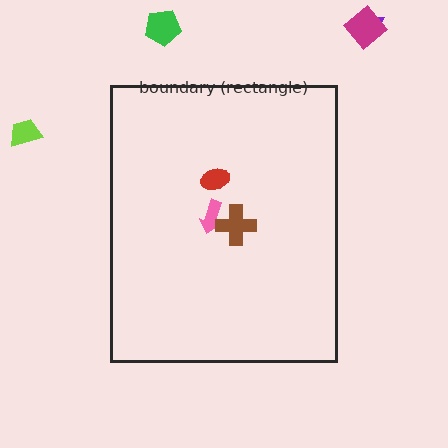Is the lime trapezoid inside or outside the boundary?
Outside.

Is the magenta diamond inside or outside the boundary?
Outside.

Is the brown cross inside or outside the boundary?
Inside.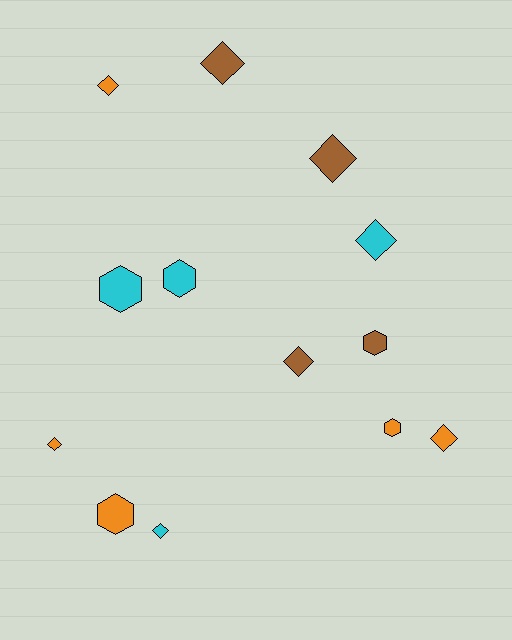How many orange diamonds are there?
There are 3 orange diamonds.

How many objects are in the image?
There are 13 objects.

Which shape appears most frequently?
Diamond, with 8 objects.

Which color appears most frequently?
Orange, with 5 objects.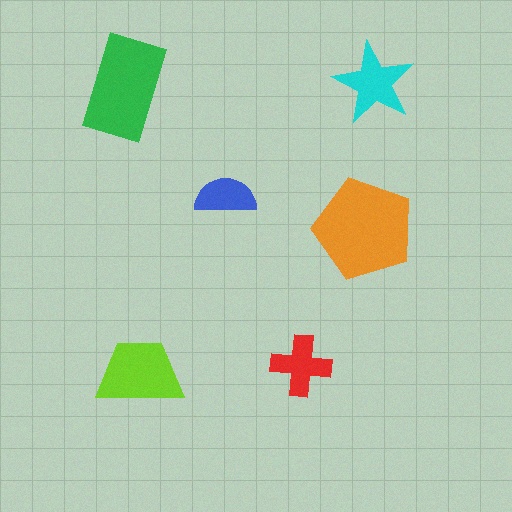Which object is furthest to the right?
The cyan star is rightmost.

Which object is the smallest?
The blue semicircle.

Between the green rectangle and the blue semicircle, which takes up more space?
The green rectangle.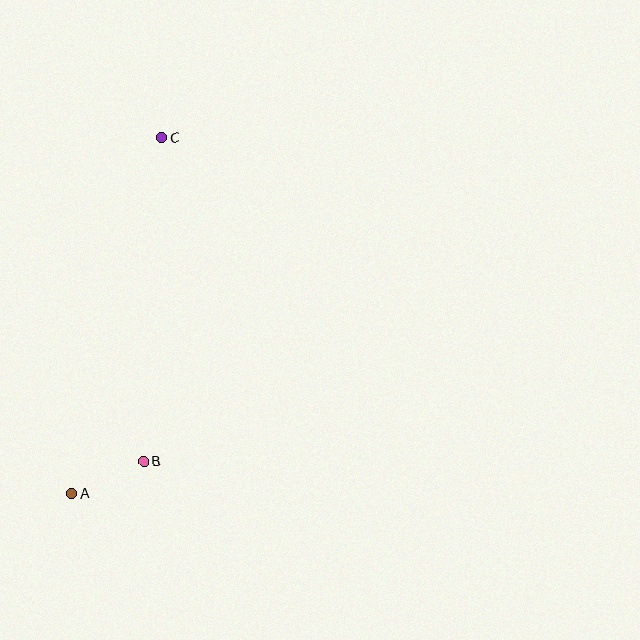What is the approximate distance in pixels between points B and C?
The distance between B and C is approximately 324 pixels.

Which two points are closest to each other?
Points A and B are closest to each other.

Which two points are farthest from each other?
Points A and C are farthest from each other.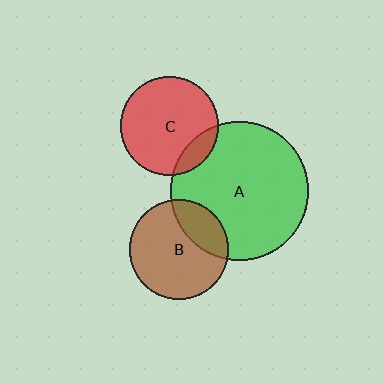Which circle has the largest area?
Circle A (green).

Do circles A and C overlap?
Yes.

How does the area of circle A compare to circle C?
Approximately 2.0 times.